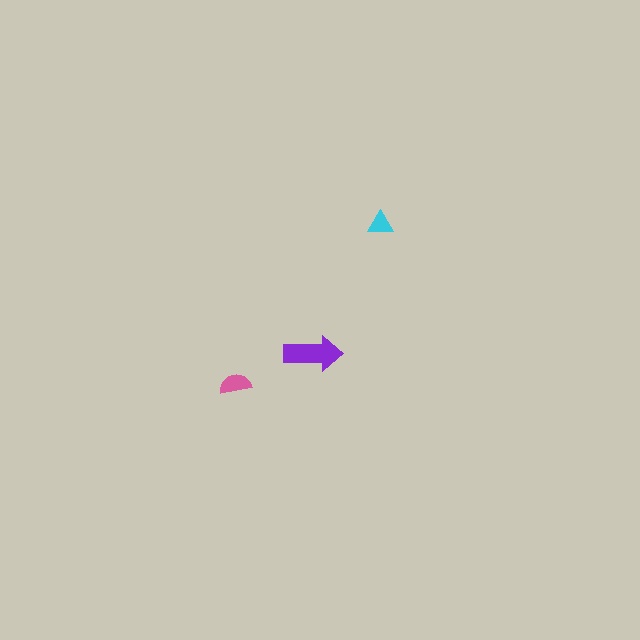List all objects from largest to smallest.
The purple arrow, the pink semicircle, the cyan triangle.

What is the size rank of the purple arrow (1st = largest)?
1st.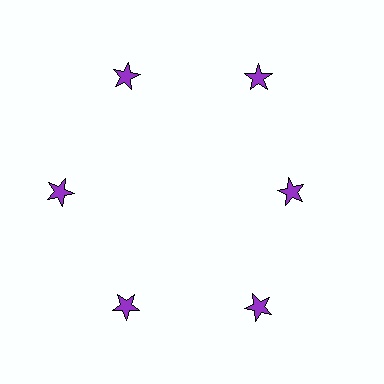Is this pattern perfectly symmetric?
No. The 6 purple stars are arranged in a ring, but one element near the 3 o'clock position is pulled inward toward the center, breaking the 6-fold rotational symmetry.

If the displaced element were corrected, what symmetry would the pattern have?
It would have 6-fold rotational symmetry — the pattern would map onto itself every 60 degrees.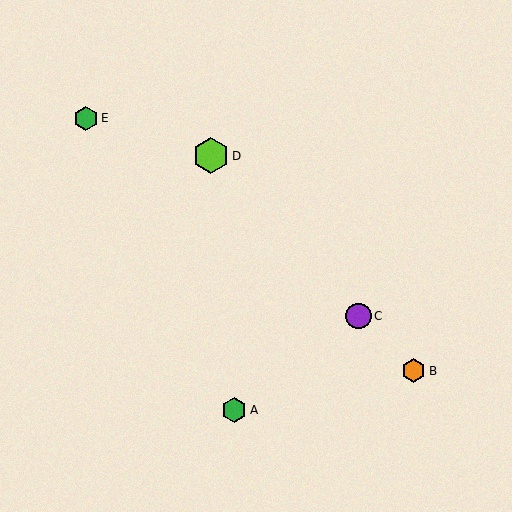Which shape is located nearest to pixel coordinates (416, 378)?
The orange hexagon (labeled B) at (414, 371) is nearest to that location.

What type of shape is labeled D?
Shape D is a lime hexagon.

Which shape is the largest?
The lime hexagon (labeled D) is the largest.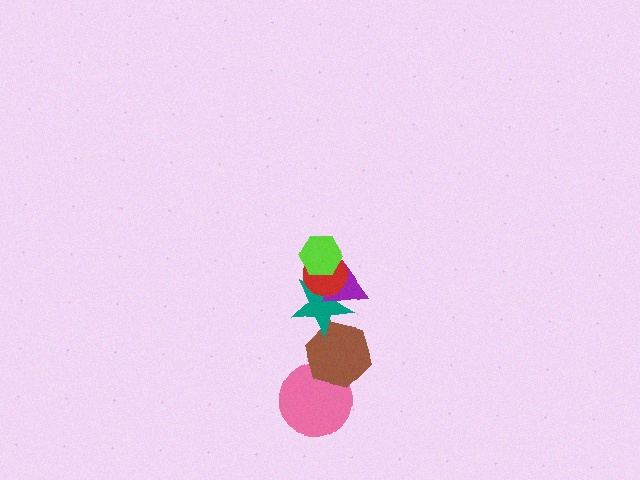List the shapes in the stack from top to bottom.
From top to bottom: the lime hexagon, the red circle, the purple triangle, the teal star, the brown hexagon, the pink circle.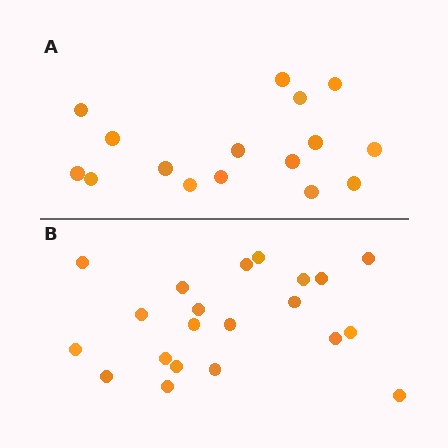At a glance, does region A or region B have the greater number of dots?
Region B (the bottom region) has more dots.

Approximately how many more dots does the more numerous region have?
Region B has about 5 more dots than region A.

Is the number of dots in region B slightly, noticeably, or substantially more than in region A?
Region B has noticeably more, but not dramatically so. The ratio is roughly 1.3 to 1.